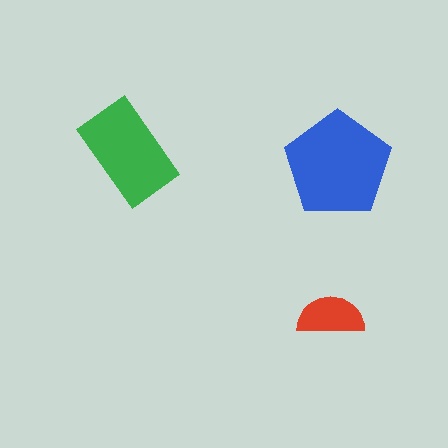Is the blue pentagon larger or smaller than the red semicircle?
Larger.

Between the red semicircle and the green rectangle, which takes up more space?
The green rectangle.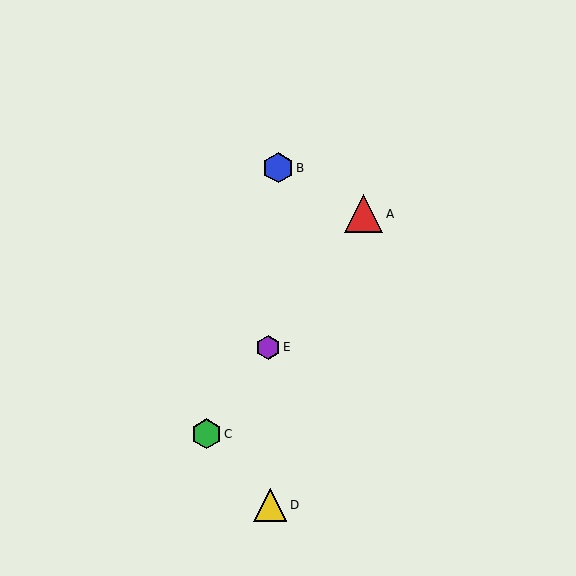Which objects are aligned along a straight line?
Objects A, C, E are aligned along a straight line.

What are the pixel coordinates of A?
Object A is at (364, 214).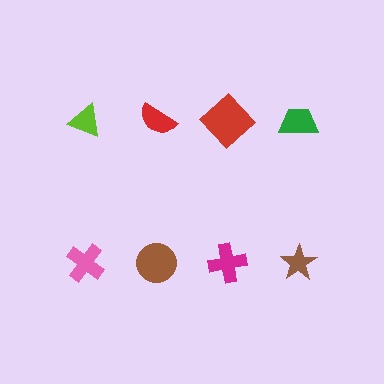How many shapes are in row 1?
4 shapes.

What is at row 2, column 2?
A brown circle.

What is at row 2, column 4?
A brown star.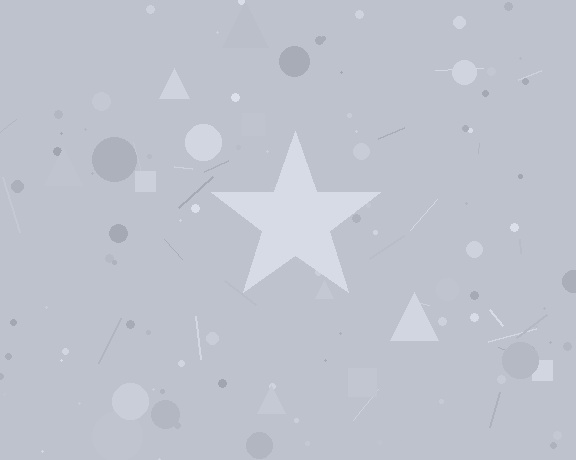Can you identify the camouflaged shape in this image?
The camouflaged shape is a star.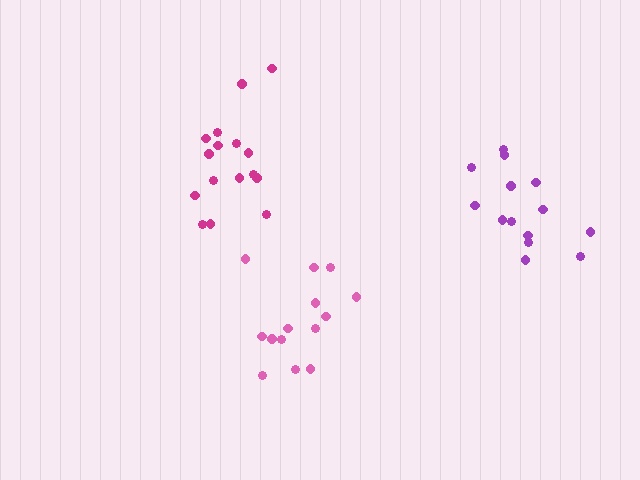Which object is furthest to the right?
The purple cluster is rightmost.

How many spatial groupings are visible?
There are 3 spatial groupings.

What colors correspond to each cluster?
The clusters are colored: purple, pink, magenta.